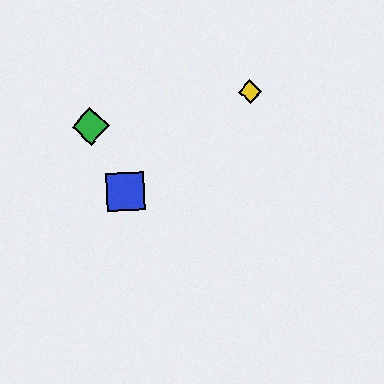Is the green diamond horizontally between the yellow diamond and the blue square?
No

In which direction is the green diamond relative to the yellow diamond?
The green diamond is to the left of the yellow diamond.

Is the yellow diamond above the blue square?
Yes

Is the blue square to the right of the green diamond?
Yes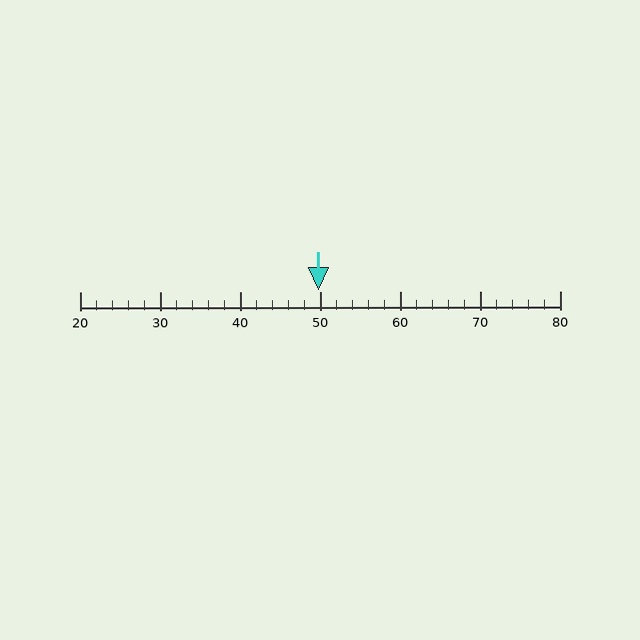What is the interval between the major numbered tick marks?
The major tick marks are spaced 10 units apart.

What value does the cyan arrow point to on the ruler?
The cyan arrow points to approximately 50.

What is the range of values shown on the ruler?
The ruler shows values from 20 to 80.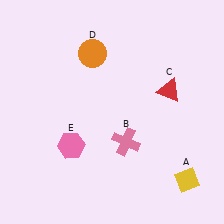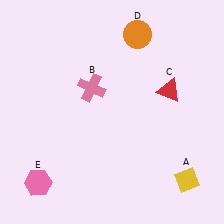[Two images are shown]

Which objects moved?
The objects that moved are: the pink cross (B), the orange circle (D), the pink hexagon (E).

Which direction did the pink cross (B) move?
The pink cross (B) moved up.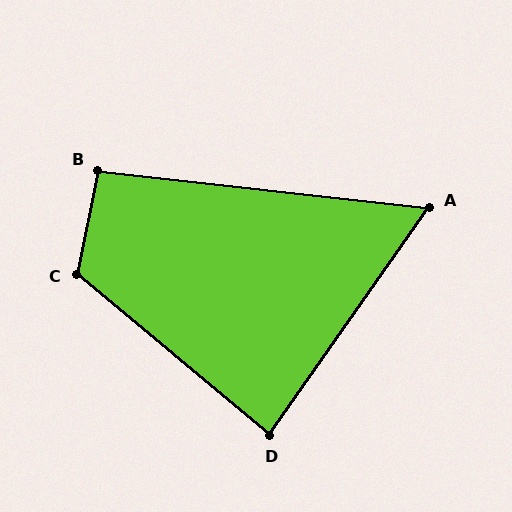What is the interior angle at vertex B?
Approximately 95 degrees (approximately right).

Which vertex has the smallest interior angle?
A, at approximately 61 degrees.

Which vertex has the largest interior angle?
C, at approximately 119 degrees.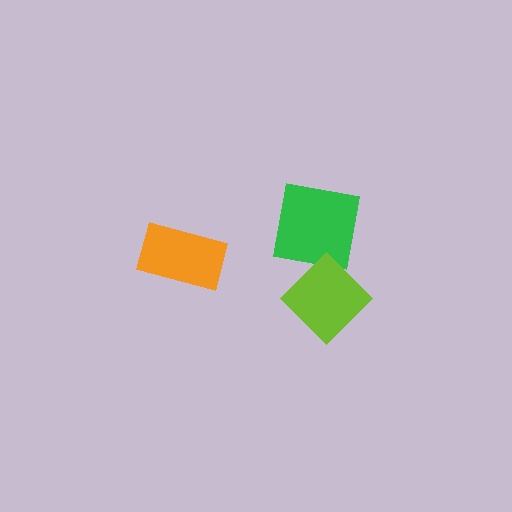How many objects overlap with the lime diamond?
1 object overlaps with the lime diamond.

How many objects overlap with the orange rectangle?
0 objects overlap with the orange rectangle.